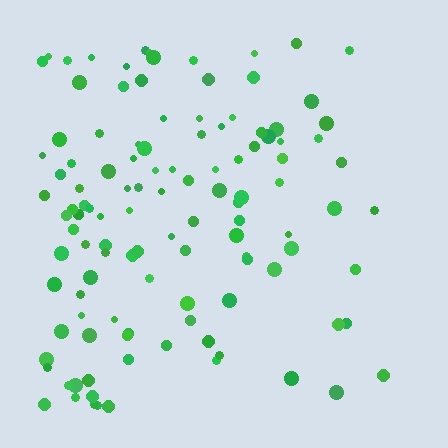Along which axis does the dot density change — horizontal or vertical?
Horizontal.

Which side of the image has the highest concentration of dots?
The left.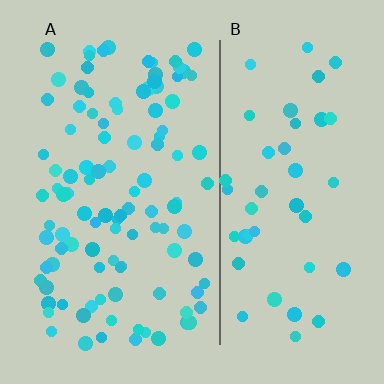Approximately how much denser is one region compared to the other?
Approximately 2.3× — region A over region B.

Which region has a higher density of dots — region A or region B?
A (the left).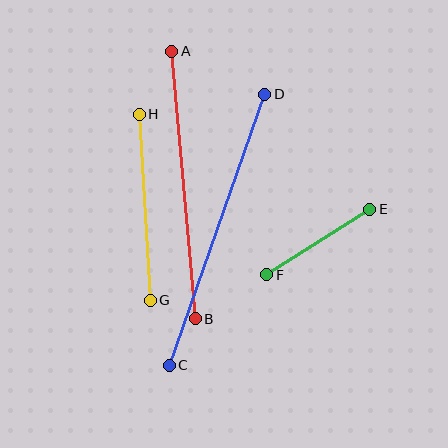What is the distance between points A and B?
The distance is approximately 268 pixels.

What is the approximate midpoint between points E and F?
The midpoint is at approximately (318, 242) pixels.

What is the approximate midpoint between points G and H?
The midpoint is at approximately (145, 207) pixels.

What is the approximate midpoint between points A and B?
The midpoint is at approximately (184, 185) pixels.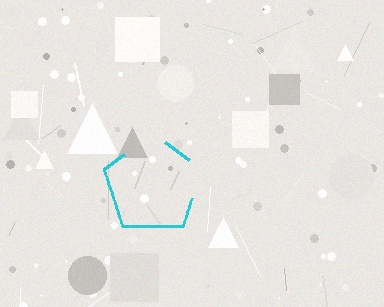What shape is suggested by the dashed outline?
The dashed outline suggests a pentagon.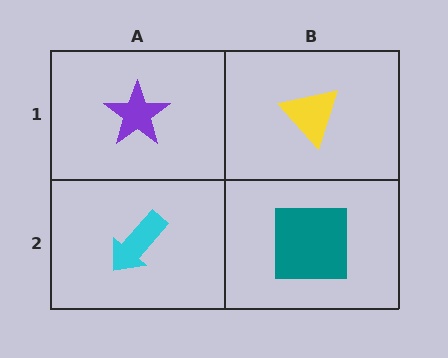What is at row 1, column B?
A yellow triangle.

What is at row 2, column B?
A teal square.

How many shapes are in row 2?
2 shapes.